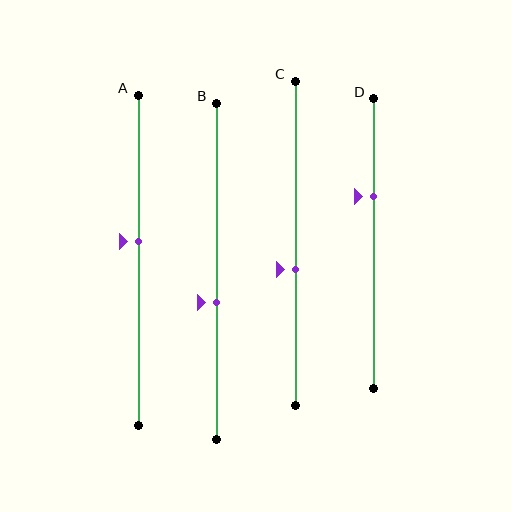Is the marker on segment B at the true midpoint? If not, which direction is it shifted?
No, the marker on segment B is shifted downward by about 9% of the segment length.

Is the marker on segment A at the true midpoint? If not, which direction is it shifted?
No, the marker on segment A is shifted upward by about 6% of the segment length.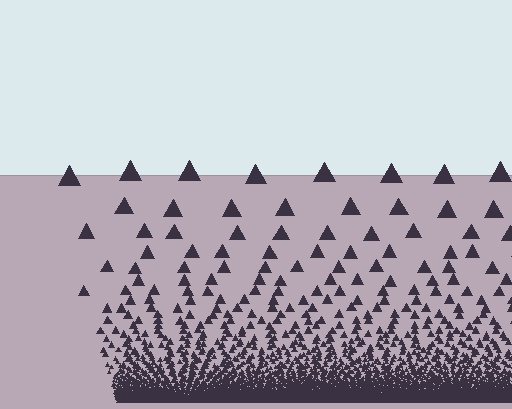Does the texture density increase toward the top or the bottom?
Density increases toward the bottom.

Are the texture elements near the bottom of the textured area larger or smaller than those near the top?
Smaller. The gradient is inverted — elements near the bottom are smaller and denser.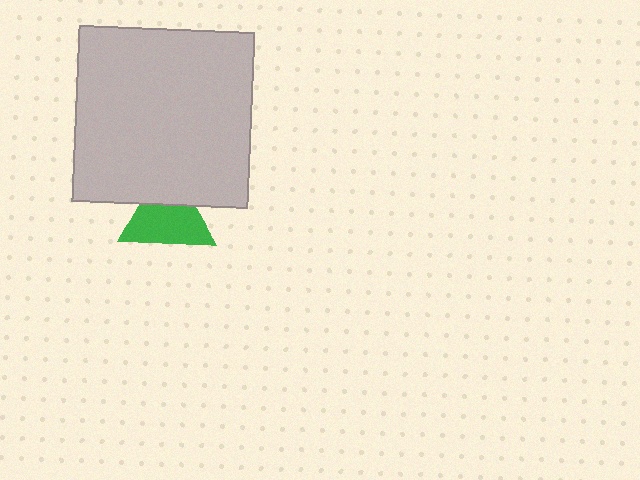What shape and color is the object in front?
The object in front is a light gray square.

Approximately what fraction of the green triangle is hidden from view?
Roughly 32% of the green triangle is hidden behind the light gray square.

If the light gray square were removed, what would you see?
You would see the complete green triangle.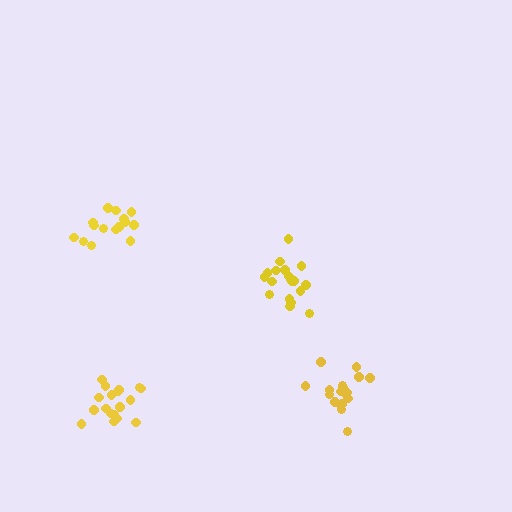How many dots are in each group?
Group 1: 19 dots, Group 2: 18 dots, Group 3: 15 dots, Group 4: 19 dots (71 total).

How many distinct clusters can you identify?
There are 4 distinct clusters.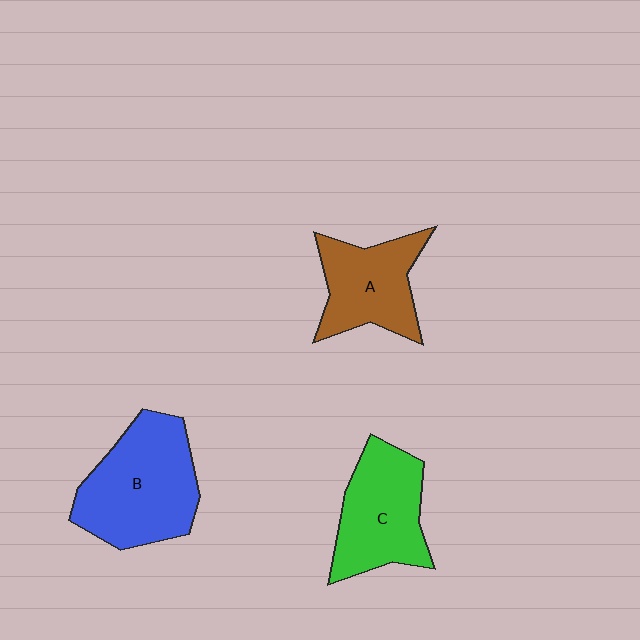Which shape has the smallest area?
Shape A (brown).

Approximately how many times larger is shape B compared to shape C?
Approximately 1.3 times.